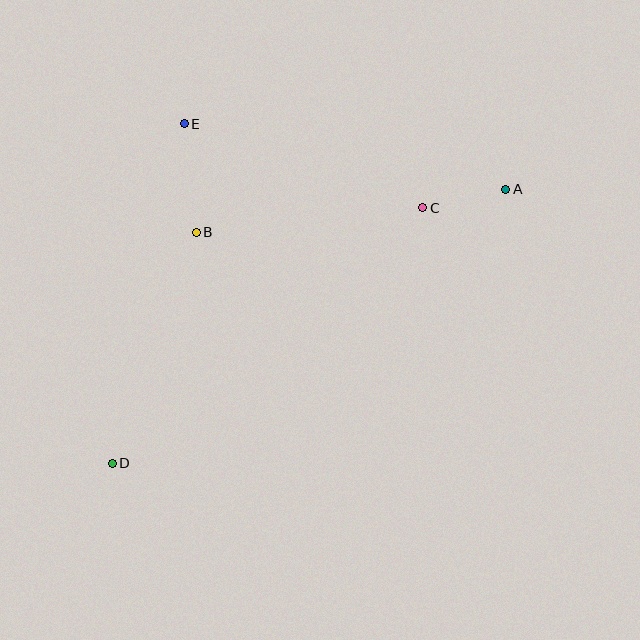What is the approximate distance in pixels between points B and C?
The distance between B and C is approximately 228 pixels.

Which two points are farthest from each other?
Points A and D are farthest from each other.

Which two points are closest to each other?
Points A and C are closest to each other.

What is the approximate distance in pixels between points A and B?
The distance between A and B is approximately 313 pixels.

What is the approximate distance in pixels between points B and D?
The distance between B and D is approximately 246 pixels.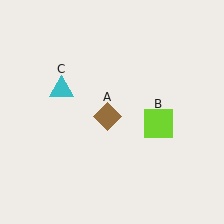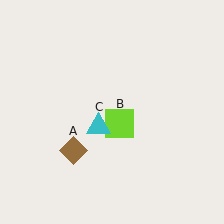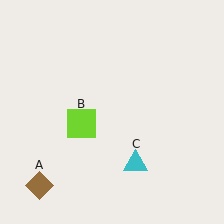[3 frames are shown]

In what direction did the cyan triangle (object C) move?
The cyan triangle (object C) moved down and to the right.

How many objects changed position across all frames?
3 objects changed position: brown diamond (object A), lime square (object B), cyan triangle (object C).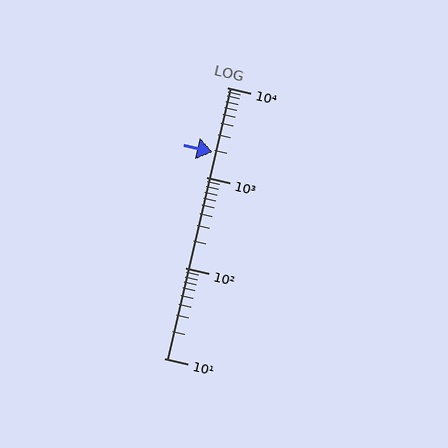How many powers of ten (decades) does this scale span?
The scale spans 3 decades, from 10 to 10000.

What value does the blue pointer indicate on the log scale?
The pointer indicates approximately 1900.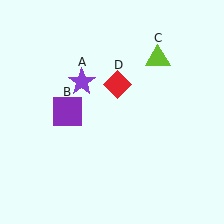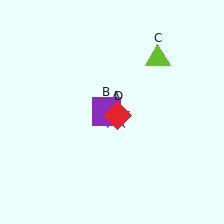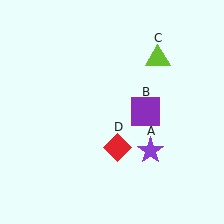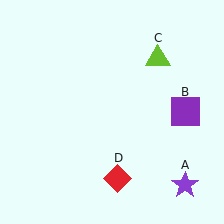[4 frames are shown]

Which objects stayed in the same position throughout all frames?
Lime triangle (object C) remained stationary.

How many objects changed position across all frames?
3 objects changed position: purple star (object A), purple square (object B), red diamond (object D).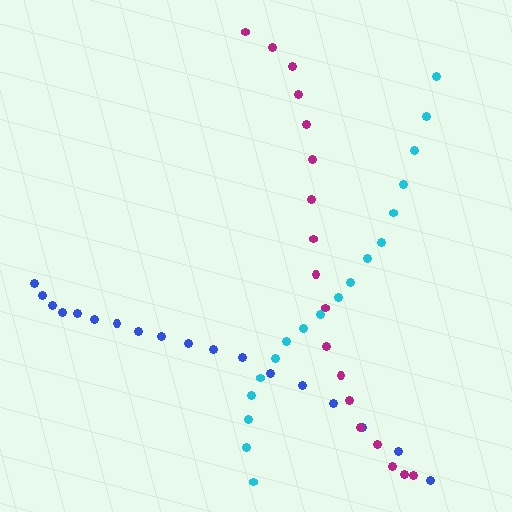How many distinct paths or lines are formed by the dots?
There are 3 distinct paths.